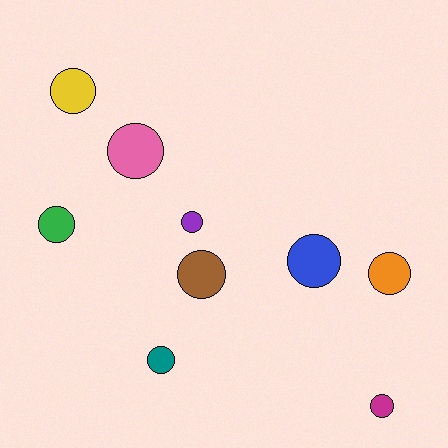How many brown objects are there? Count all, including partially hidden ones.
There is 1 brown object.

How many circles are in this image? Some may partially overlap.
There are 9 circles.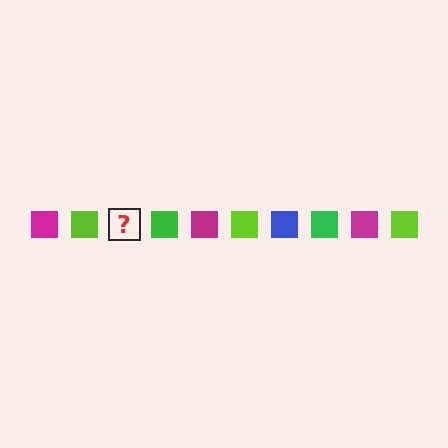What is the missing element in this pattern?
The missing element is a blue square.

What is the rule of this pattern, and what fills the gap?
The rule is that the pattern cycles through magenta, lime, blue, green squares. The gap should be filled with a blue square.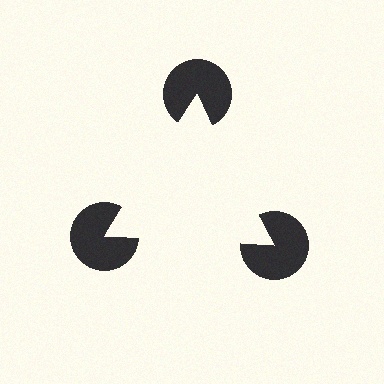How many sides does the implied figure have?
3 sides.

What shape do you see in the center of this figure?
An illusory triangle — its edges are inferred from the aligned wedge cuts in the pac-man discs, not physically drawn.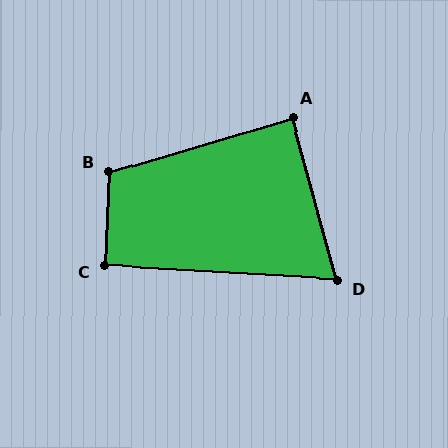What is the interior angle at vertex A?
Approximately 89 degrees (approximately right).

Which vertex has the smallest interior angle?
D, at approximately 71 degrees.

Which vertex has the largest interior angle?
B, at approximately 109 degrees.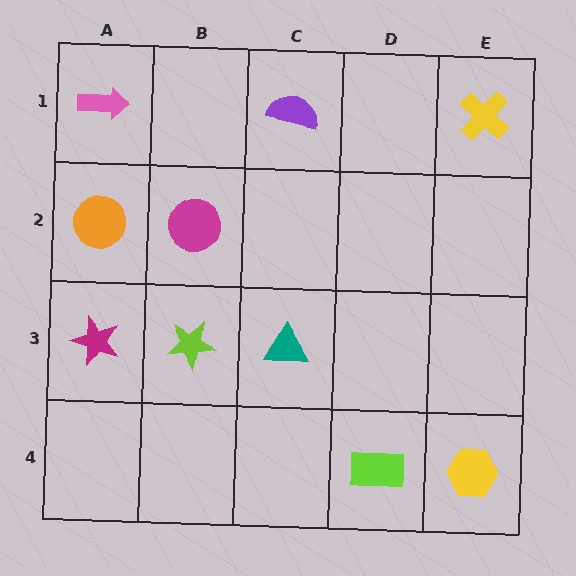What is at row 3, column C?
A teal triangle.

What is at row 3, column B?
A lime star.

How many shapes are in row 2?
2 shapes.